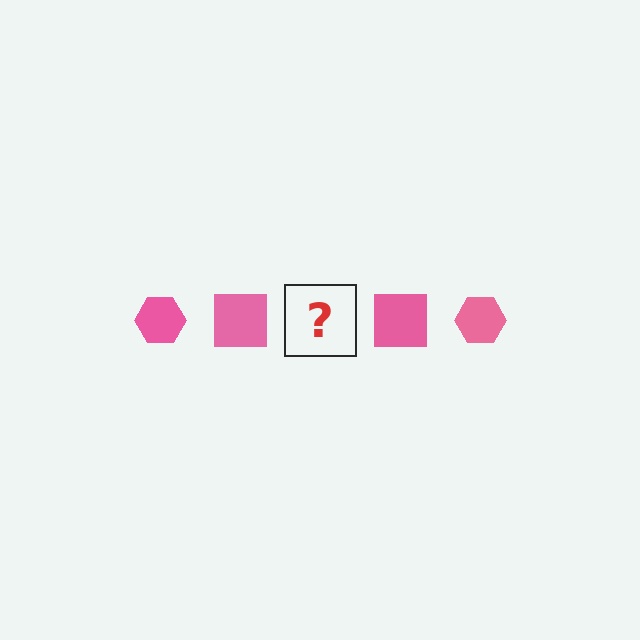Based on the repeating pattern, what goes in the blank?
The blank should be a pink hexagon.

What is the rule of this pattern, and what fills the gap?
The rule is that the pattern cycles through hexagon, square shapes in pink. The gap should be filled with a pink hexagon.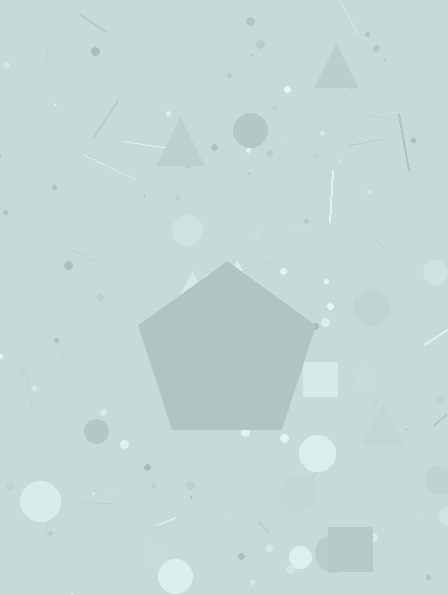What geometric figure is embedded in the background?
A pentagon is embedded in the background.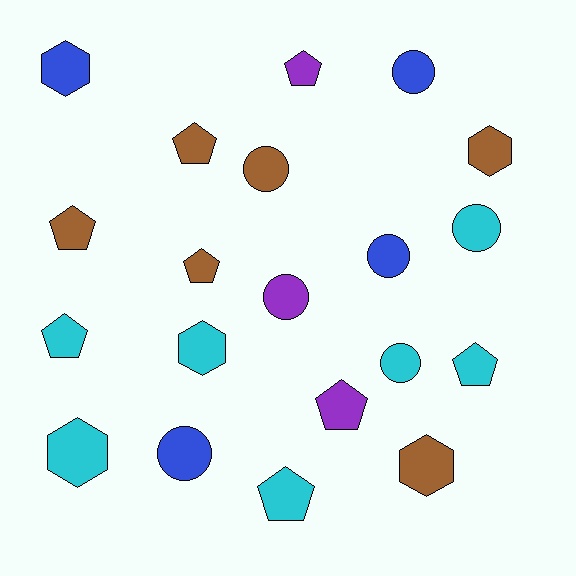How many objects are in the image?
There are 20 objects.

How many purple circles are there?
There is 1 purple circle.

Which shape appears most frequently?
Pentagon, with 8 objects.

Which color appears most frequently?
Cyan, with 7 objects.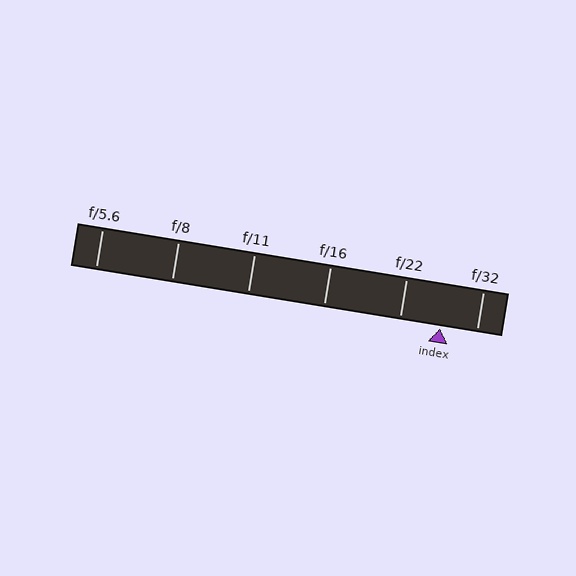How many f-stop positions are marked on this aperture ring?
There are 6 f-stop positions marked.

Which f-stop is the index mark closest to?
The index mark is closest to f/32.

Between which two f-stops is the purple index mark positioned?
The index mark is between f/22 and f/32.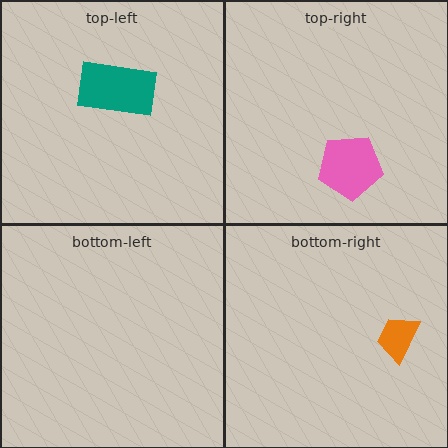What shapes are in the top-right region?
The pink pentagon.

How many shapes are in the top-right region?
1.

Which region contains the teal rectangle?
The top-left region.